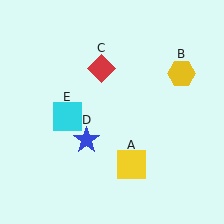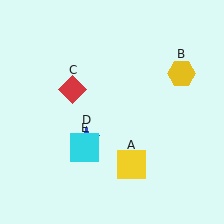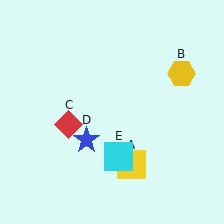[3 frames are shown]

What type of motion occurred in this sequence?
The red diamond (object C), cyan square (object E) rotated counterclockwise around the center of the scene.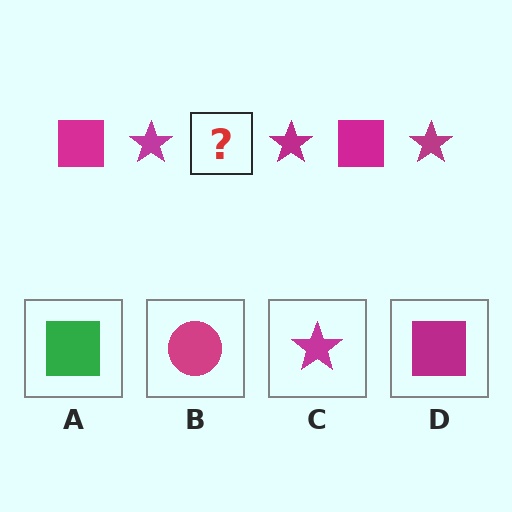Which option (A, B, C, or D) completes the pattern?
D.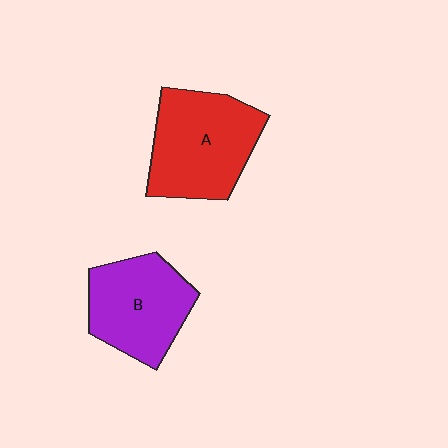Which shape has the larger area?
Shape A (red).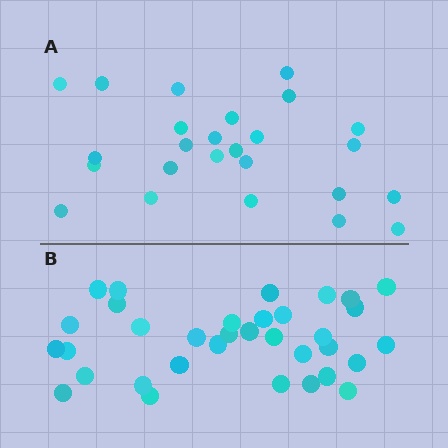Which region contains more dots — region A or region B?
Region B (the bottom region) has more dots.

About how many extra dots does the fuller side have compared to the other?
Region B has roughly 8 or so more dots than region A.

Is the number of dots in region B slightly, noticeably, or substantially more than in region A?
Region B has noticeably more, but not dramatically so. The ratio is roughly 1.4 to 1.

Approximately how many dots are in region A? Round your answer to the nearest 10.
About 20 dots. (The exact count is 25, which rounds to 20.)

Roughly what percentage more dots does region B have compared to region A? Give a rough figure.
About 35% more.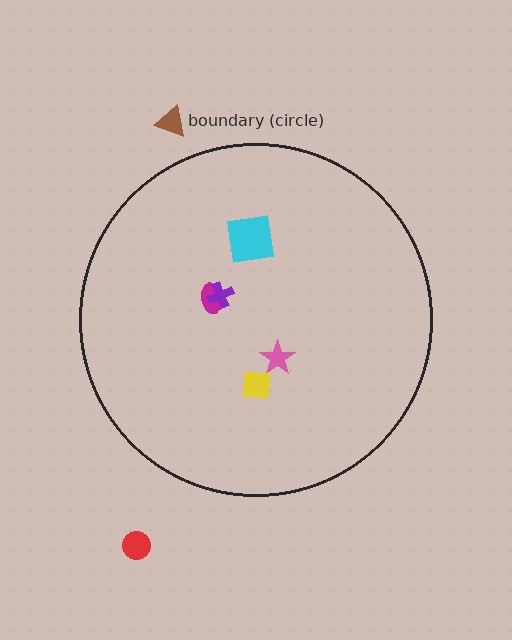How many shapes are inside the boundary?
5 inside, 2 outside.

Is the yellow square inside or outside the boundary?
Inside.